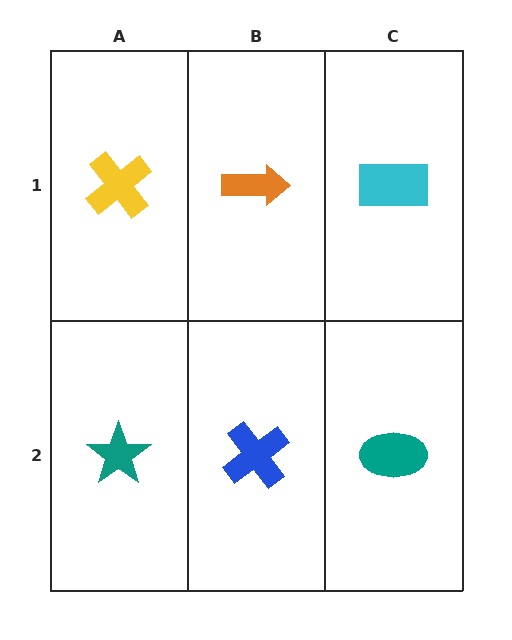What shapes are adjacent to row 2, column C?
A cyan rectangle (row 1, column C), a blue cross (row 2, column B).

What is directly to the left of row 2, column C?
A blue cross.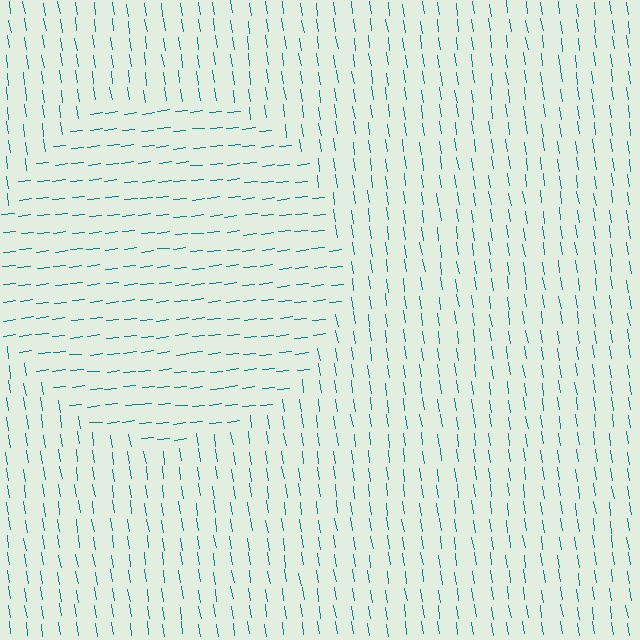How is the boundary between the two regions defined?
The boundary is defined purely by a change in line orientation (approximately 88 degrees difference). All lines are the same color and thickness.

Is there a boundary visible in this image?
Yes, there is a texture boundary formed by a change in line orientation.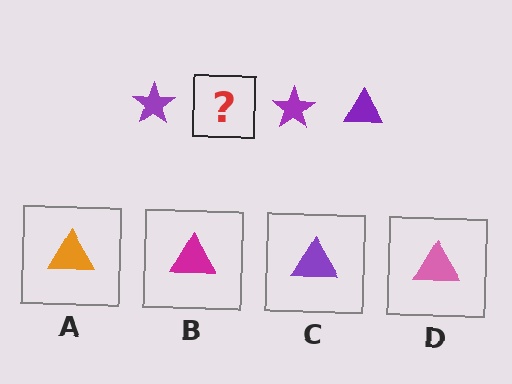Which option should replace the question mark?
Option C.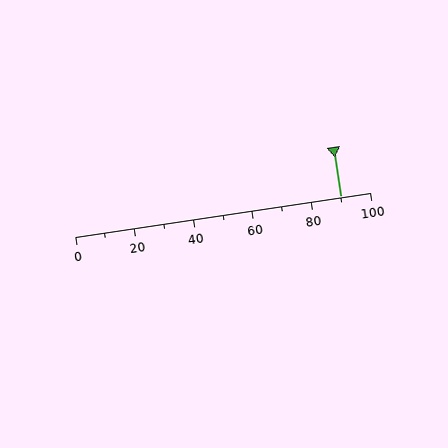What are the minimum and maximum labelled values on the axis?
The axis runs from 0 to 100.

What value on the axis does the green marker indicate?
The marker indicates approximately 90.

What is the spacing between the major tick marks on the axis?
The major ticks are spaced 20 apart.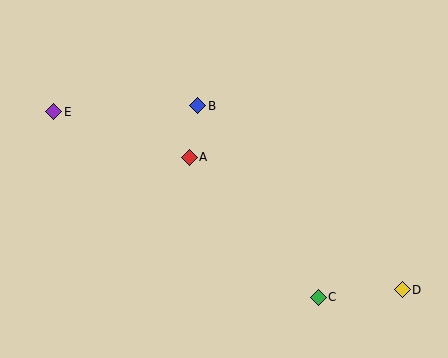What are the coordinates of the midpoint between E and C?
The midpoint between E and C is at (186, 204).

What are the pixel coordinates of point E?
Point E is at (54, 112).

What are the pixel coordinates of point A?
Point A is at (189, 157).